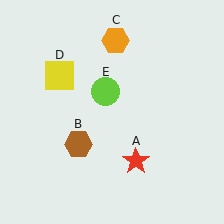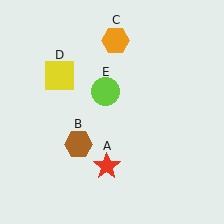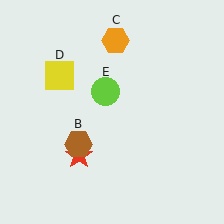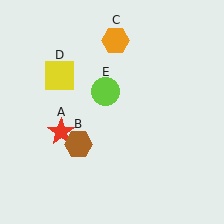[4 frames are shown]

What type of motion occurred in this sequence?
The red star (object A) rotated clockwise around the center of the scene.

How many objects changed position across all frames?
1 object changed position: red star (object A).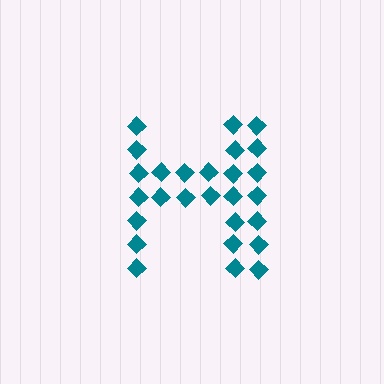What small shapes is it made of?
It is made of small diamonds.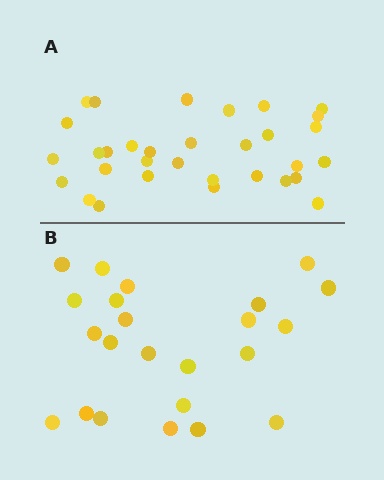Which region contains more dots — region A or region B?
Region A (the top region) has more dots.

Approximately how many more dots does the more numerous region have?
Region A has roughly 8 or so more dots than region B.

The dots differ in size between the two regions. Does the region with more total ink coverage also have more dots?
No. Region B has more total ink coverage because its dots are larger, but region A actually contains more individual dots. Total area can be misleading — the number of items is what matters here.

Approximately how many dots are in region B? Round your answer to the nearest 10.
About 20 dots. (The exact count is 23, which rounds to 20.)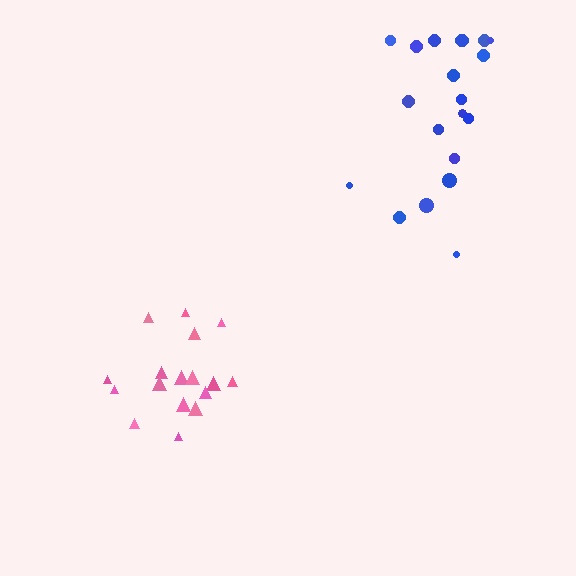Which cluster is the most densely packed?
Pink.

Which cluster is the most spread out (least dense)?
Blue.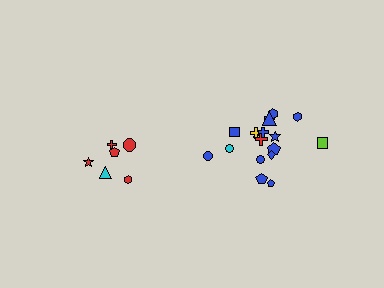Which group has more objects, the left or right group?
The right group.